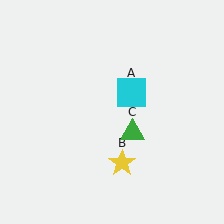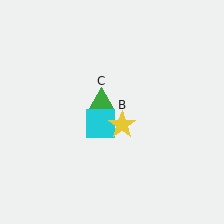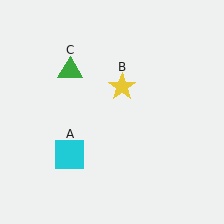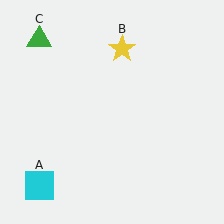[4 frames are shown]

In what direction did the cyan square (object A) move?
The cyan square (object A) moved down and to the left.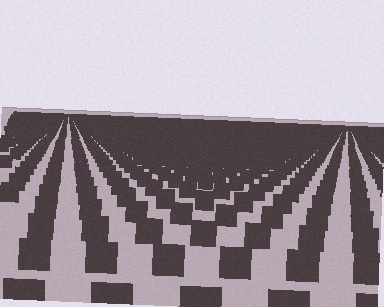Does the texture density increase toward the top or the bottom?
Density increases toward the top.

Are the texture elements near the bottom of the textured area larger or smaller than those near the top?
Larger. Near the bottom, elements are closer to the viewer and appear at a bigger on-screen size.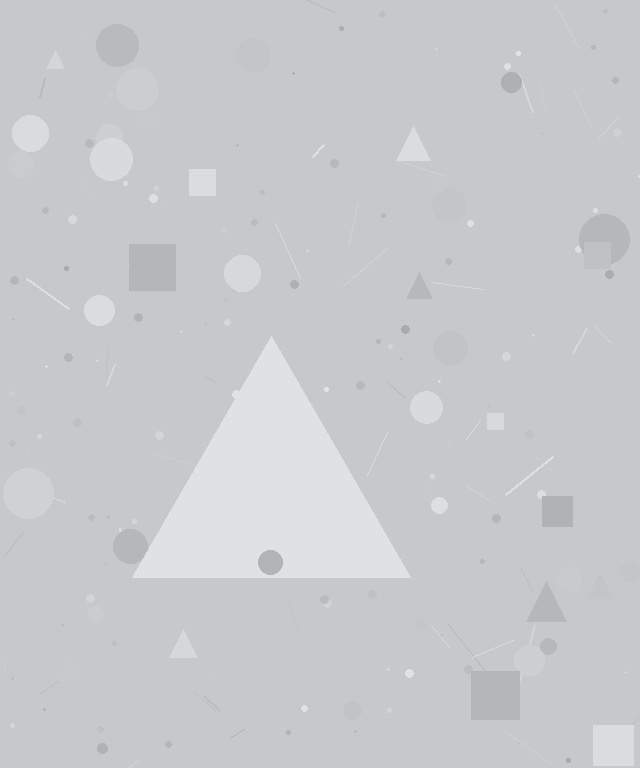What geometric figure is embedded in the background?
A triangle is embedded in the background.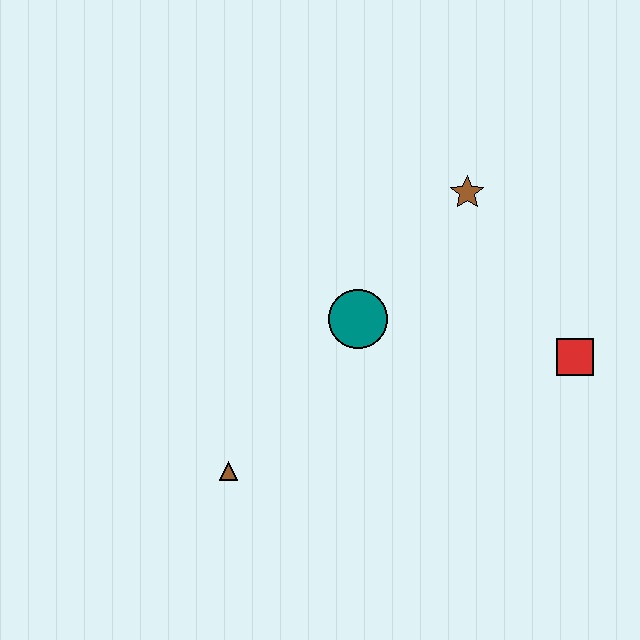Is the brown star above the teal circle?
Yes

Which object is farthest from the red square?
The brown triangle is farthest from the red square.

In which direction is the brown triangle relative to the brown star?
The brown triangle is below the brown star.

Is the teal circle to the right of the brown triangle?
Yes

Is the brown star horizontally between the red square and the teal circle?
Yes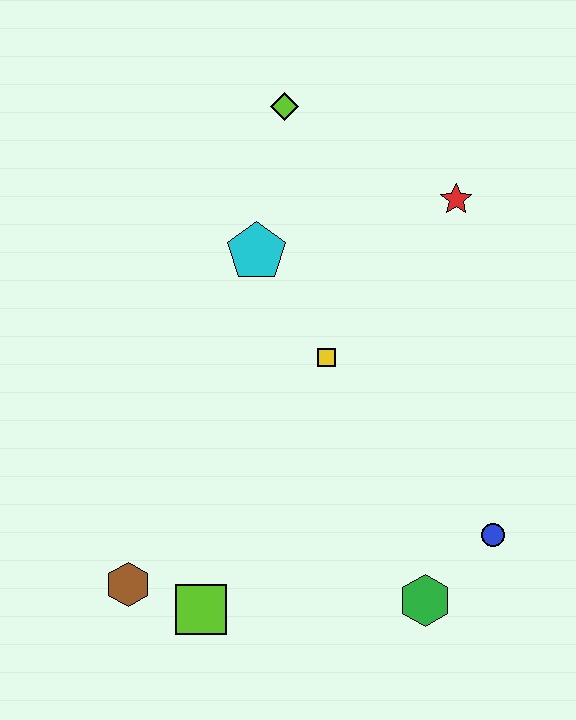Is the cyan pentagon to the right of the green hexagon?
No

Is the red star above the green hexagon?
Yes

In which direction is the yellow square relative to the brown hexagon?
The yellow square is above the brown hexagon.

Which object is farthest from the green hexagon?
The lime diamond is farthest from the green hexagon.